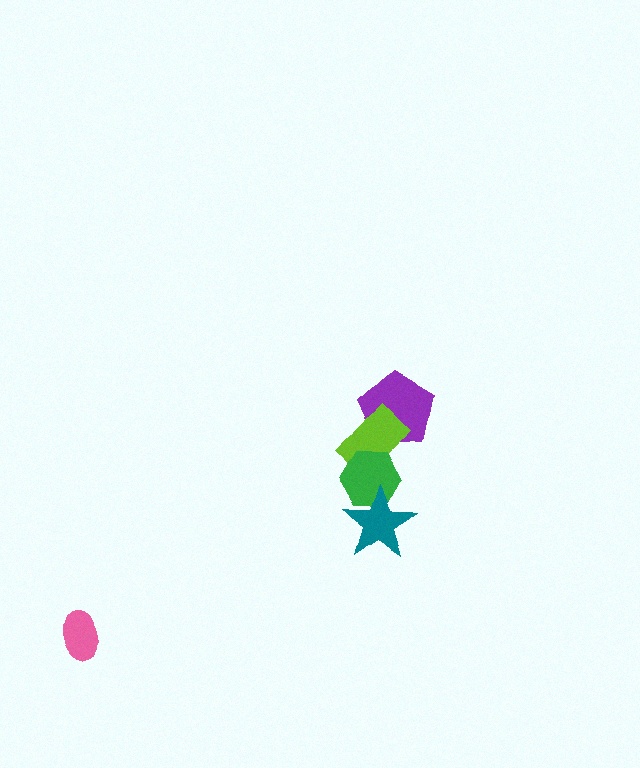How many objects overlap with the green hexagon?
2 objects overlap with the green hexagon.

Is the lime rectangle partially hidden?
Yes, it is partially covered by another shape.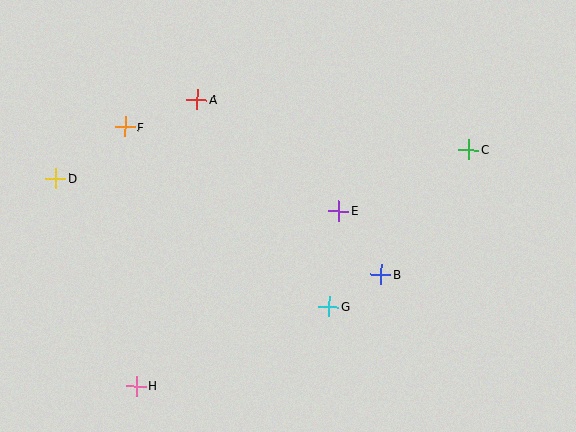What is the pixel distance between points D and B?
The distance between D and B is 339 pixels.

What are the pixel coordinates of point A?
Point A is at (197, 100).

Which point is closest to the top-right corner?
Point C is closest to the top-right corner.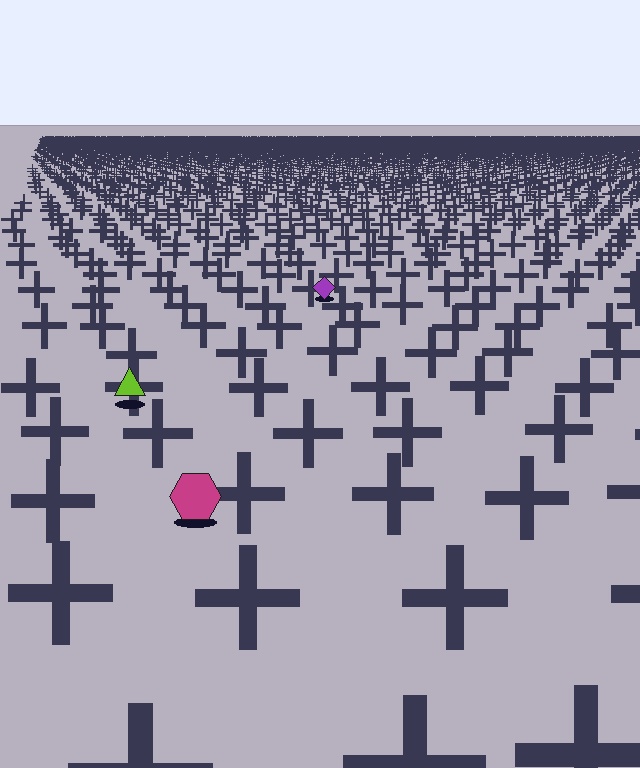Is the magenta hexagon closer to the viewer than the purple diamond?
Yes. The magenta hexagon is closer — you can tell from the texture gradient: the ground texture is coarser near it.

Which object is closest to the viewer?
The magenta hexagon is closest. The texture marks near it are larger and more spread out.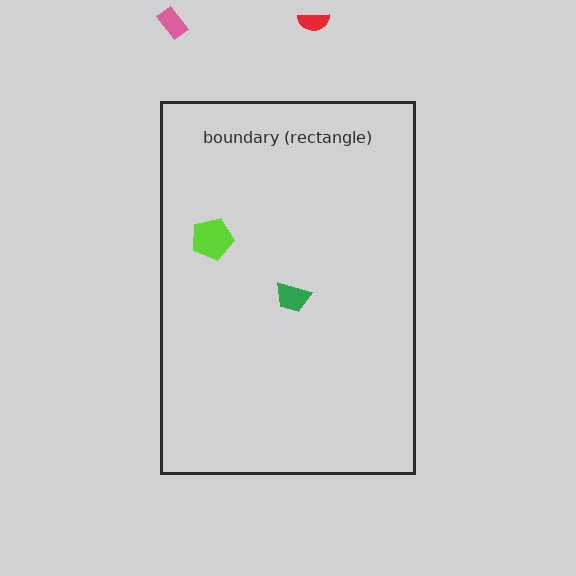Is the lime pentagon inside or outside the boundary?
Inside.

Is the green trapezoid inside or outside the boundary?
Inside.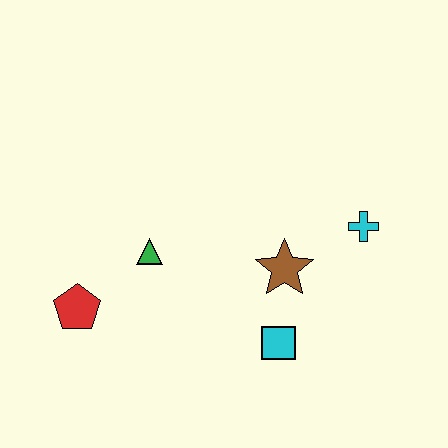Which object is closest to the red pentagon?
The green triangle is closest to the red pentagon.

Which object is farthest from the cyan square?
The red pentagon is farthest from the cyan square.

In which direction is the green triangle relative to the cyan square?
The green triangle is to the left of the cyan square.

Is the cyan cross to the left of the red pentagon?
No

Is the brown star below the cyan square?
No